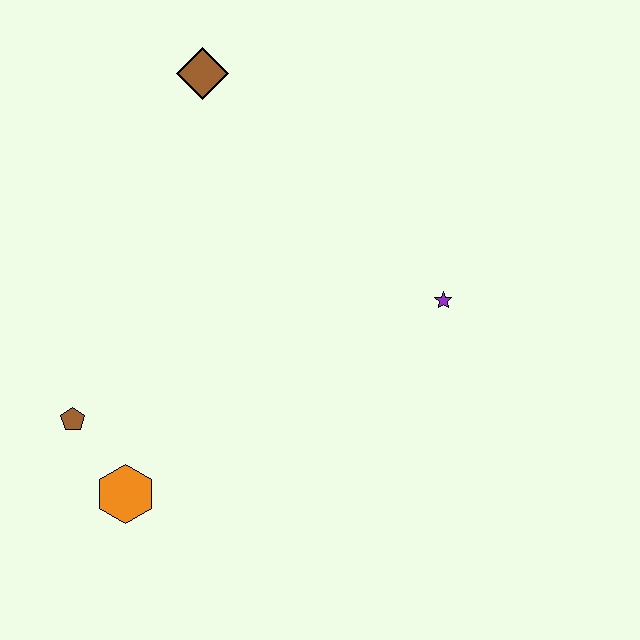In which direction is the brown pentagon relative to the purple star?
The brown pentagon is to the left of the purple star.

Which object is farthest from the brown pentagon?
The purple star is farthest from the brown pentagon.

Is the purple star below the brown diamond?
Yes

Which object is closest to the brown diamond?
The purple star is closest to the brown diamond.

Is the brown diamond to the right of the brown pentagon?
Yes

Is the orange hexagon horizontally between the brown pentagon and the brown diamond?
Yes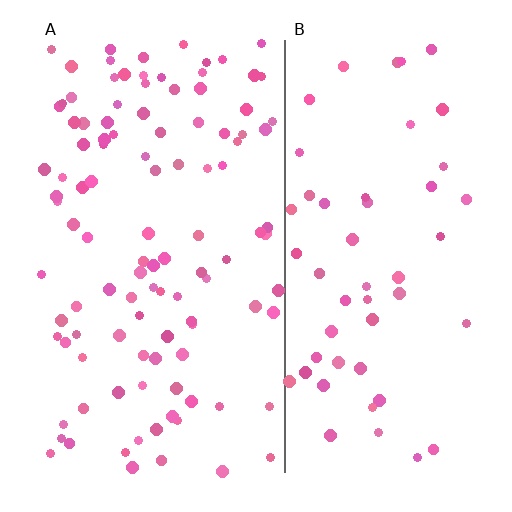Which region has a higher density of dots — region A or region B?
A (the left).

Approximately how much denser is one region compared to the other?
Approximately 2.0× — region A over region B.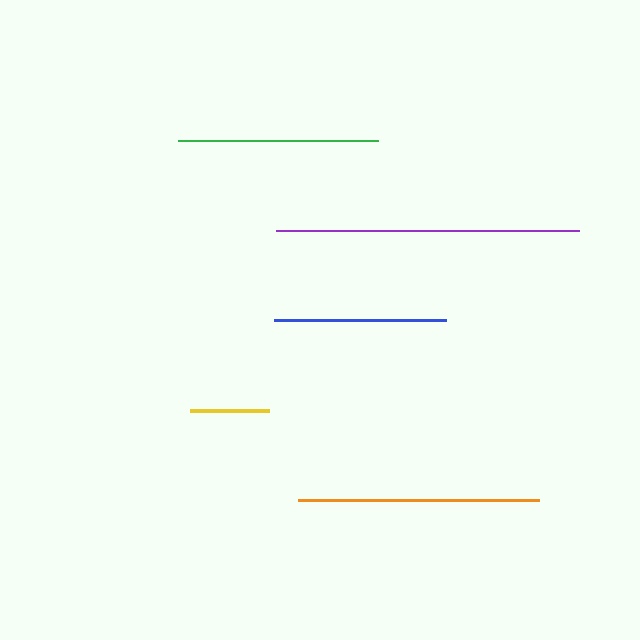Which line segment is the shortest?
The yellow line is the shortest at approximately 78 pixels.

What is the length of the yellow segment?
The yellow segment is approximately 78 pixels long.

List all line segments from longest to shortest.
From longest to shortest: purple, orange, green, blue, yellow.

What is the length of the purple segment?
The purple segment is approximately 303 pixels long.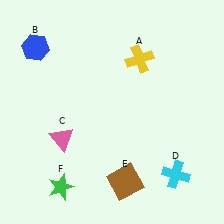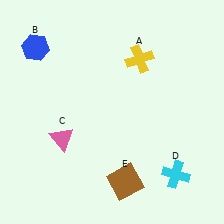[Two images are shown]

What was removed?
The green star (F) was removed in Image 2.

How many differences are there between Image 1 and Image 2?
There is 1 difference between the two images.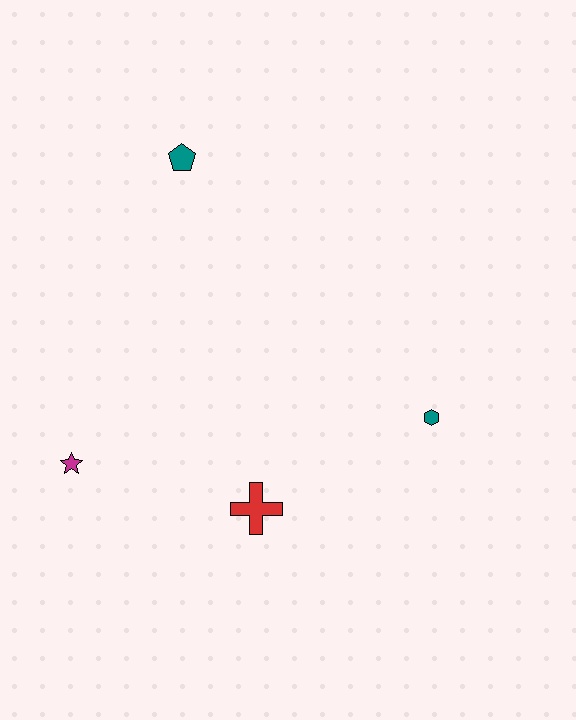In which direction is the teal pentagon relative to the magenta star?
The teal pentagon is above the magenta star.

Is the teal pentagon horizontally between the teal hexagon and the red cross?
No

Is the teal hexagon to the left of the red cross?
No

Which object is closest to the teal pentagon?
The magenta star is closest to the teal pentagon.